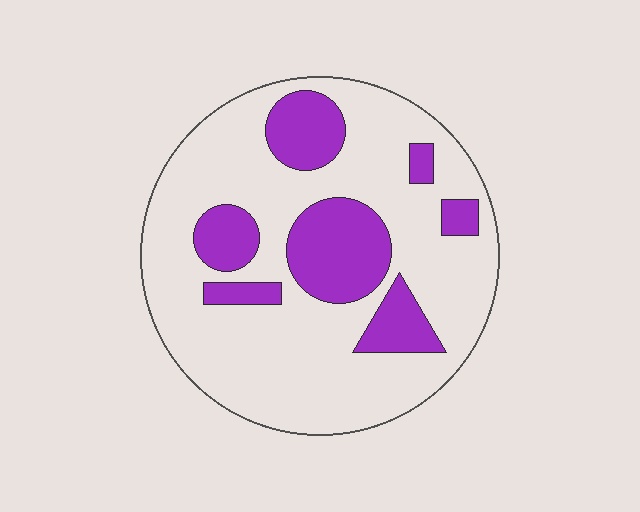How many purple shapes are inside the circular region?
7.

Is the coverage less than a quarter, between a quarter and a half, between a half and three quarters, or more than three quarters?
Between a quarter and a half.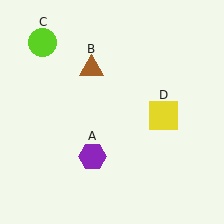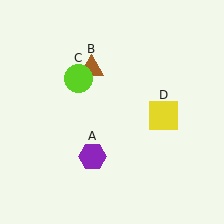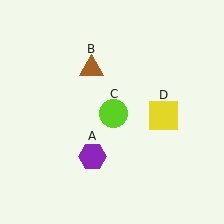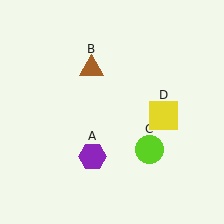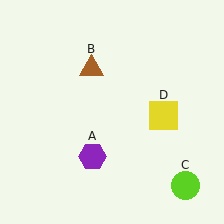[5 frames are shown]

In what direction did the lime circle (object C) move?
The lime circle (object C) moved down and to the right.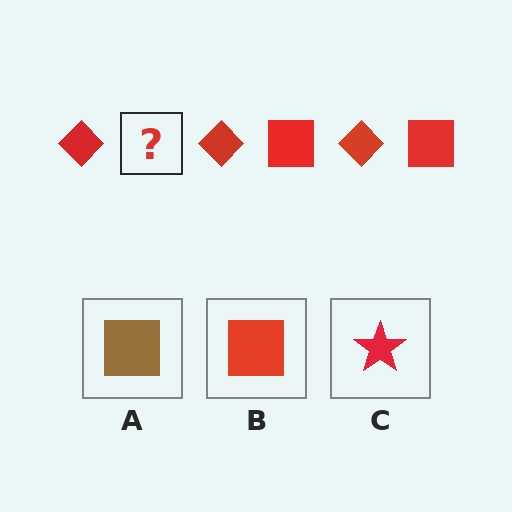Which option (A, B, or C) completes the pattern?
B.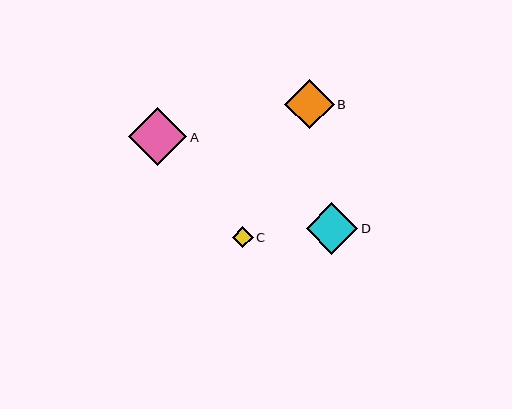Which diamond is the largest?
Diamond A is the largest with a size of approximately 58 pixels.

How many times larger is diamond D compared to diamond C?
Diamond D is approximately 2.5 times the size of diamond C.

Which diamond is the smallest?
Diamond C is the smallest with a size of approximately 21 pixels.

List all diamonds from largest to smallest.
From largest to smallest: A, D, B, C.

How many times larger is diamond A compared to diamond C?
Diamond A is approximately 2.8 times the size of diamond C.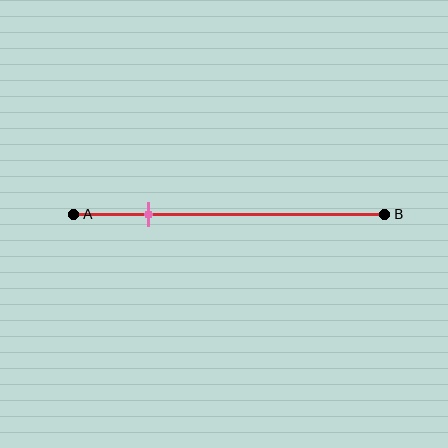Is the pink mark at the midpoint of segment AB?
No, the mark is at about 25% from A, not at the 50% midpoint.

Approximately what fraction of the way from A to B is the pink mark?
The pink mark is approximately 25% of the way from A to B.